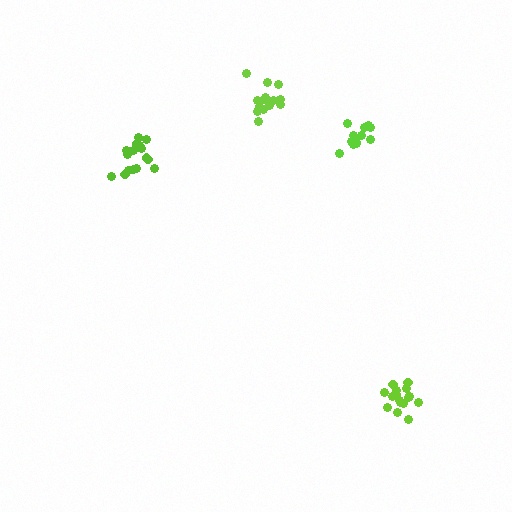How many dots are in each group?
Group 1: 19 dots, Group 2: 14 dots, Group 3: 17 dots, Group 4: 15 dots (65 total).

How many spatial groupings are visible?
There are 4 spatial groupings.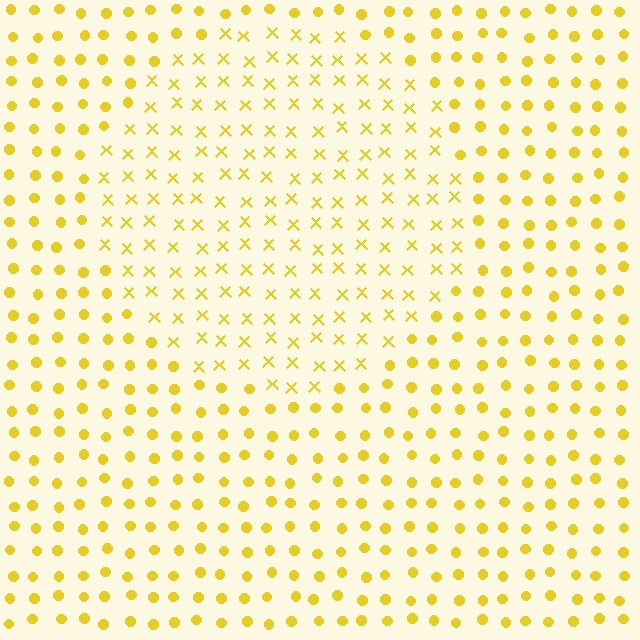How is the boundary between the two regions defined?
The boundary is defined by a change in element shape: X marks inside vs. circles outside. All elements share the same color and spacing.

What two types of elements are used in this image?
The image uses X marks inside the circle region and circles outside it.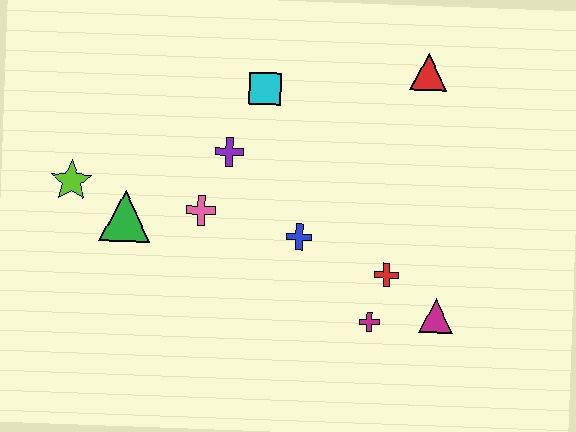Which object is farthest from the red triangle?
The lime star is farthest from the red triangle.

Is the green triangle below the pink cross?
Yes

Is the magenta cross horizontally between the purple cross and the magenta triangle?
Yes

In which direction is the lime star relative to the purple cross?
The lime star is to the left of the purple cross.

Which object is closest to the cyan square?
The purple cross is closest to the cyan square.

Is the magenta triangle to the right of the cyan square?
Yes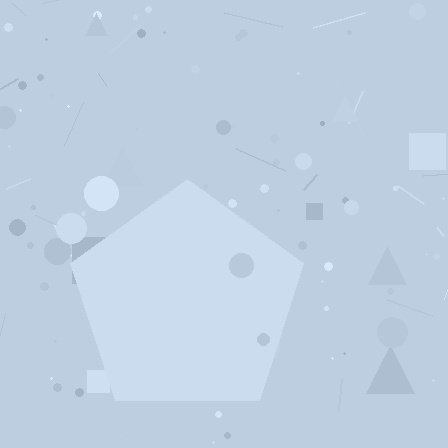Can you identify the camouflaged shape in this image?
The camouflaged shape is a pentagon.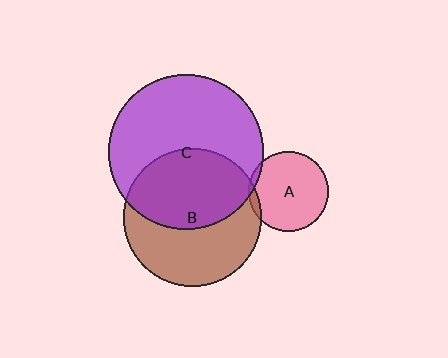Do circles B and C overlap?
Yes.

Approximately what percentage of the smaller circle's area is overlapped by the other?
Approximately 50%.